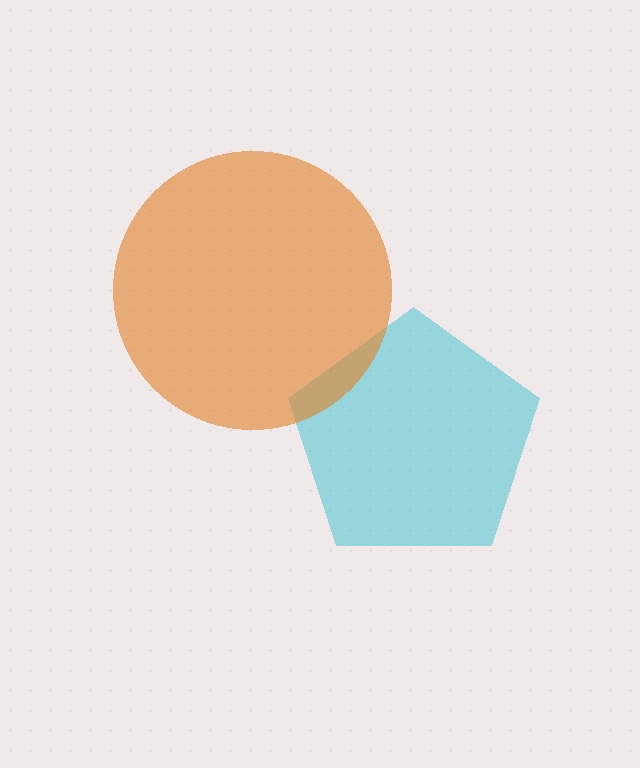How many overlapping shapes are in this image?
There are 2 overlapping shapes in the image.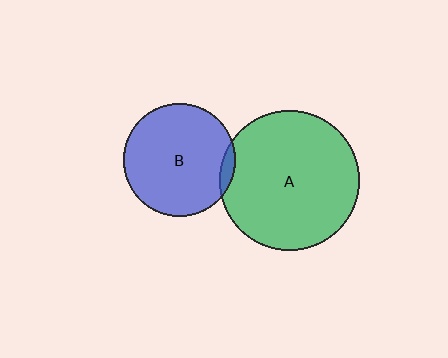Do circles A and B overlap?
Yes.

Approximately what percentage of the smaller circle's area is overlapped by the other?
Approximately 5%.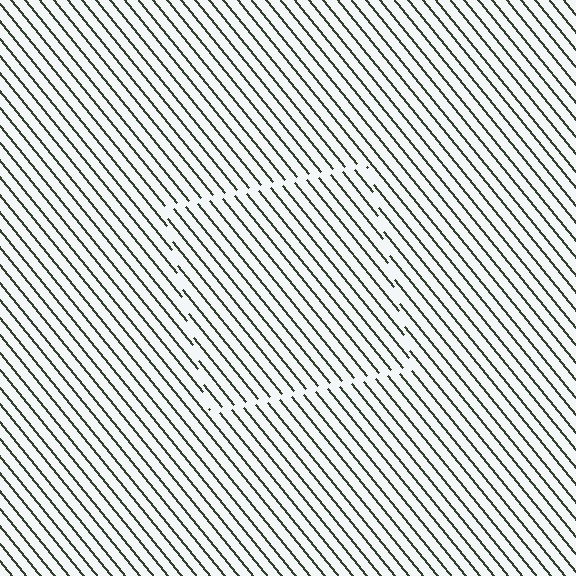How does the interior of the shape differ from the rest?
The interior of the shape contains the same grating, shifted by half a period — the contour is defined by the phase discontinuity where line-ends from the inner and outer gratings abut.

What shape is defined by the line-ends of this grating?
An illusory square. The interior of the shape contains the same grating, shifted by half a period — the contour is defined by the phase discontinuity where line-ends from the inner and outer gratings abut.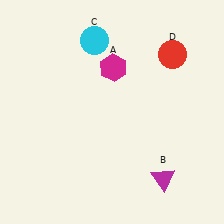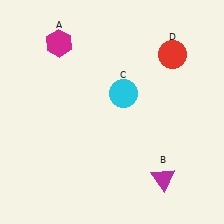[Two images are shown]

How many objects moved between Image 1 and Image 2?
2 objects moved between the two images.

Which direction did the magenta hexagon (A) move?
The magenta hexagon (A) moved left.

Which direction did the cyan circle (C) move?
The cyan circle (C) moved down.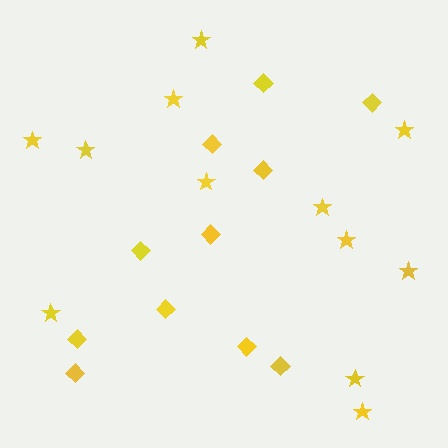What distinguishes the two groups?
There are 2 groups: one group of stars (12) and one group of diamonds (11).